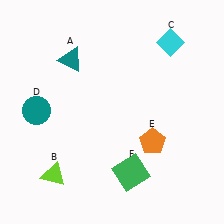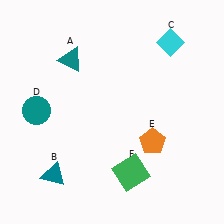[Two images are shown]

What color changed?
The triangle (B) changed from lime in Image 1 to teal in Image 2.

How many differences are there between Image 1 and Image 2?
There is 1 difference between the two images.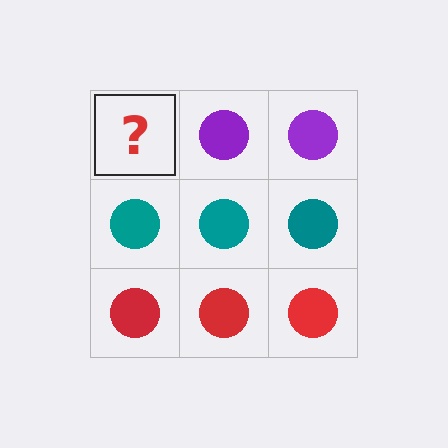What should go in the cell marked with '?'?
The missing cell should contain a purple circle.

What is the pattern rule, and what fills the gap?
The rule is that each row has a consistent color. The gap should be filled with a purple circle.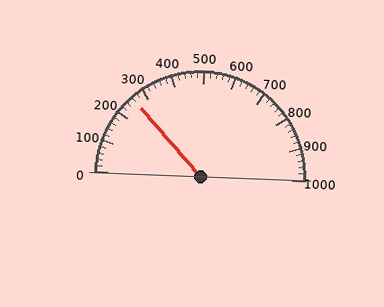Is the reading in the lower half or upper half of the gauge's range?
The reading is in the lower half of the range (0 to 1000).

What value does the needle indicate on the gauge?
The needle indicates approximately 260.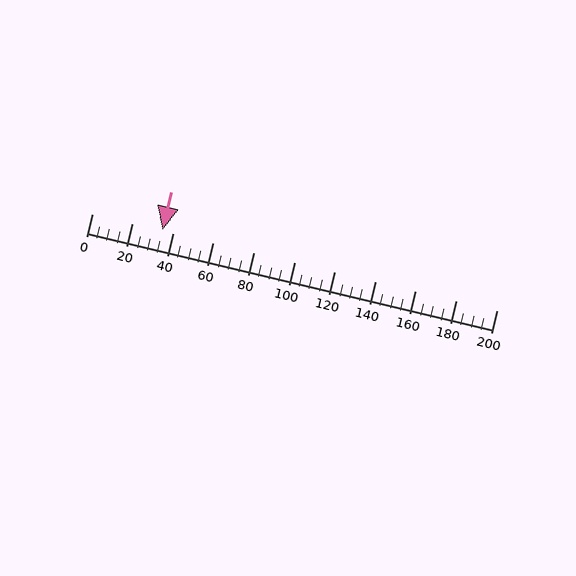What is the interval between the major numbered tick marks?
The major tick marks are spaced 20 units apart.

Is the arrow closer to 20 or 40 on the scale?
The arrow is closer to 40.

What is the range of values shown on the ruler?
The ruler shows values from 0 to 200.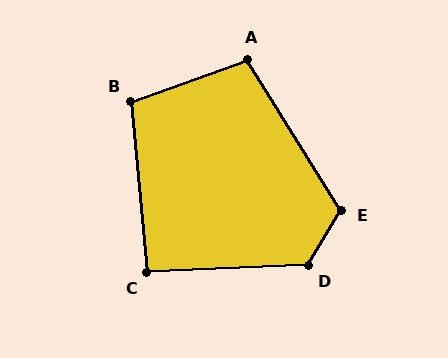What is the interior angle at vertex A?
Approximately 102 degrees (obtuse).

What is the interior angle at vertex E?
Approximately 118 degrees (obtuse).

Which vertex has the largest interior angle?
D, at approximately 123 degrees.